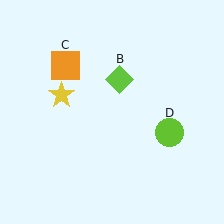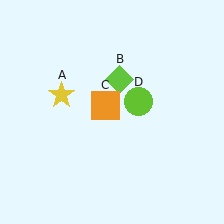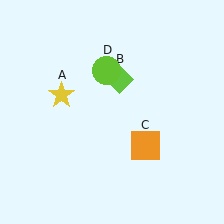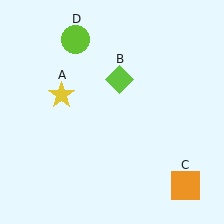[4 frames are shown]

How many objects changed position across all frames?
2 objects changed position: orange square (object C), lime circle (object D).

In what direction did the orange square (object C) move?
The orange square (object C) moved down and to the right.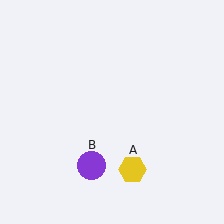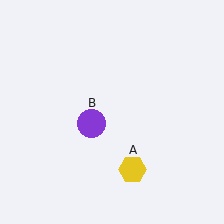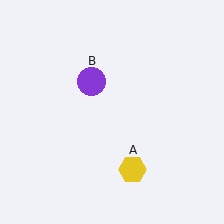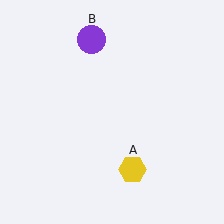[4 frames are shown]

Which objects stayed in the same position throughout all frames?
Yellow hexagon (object A) remained stationary.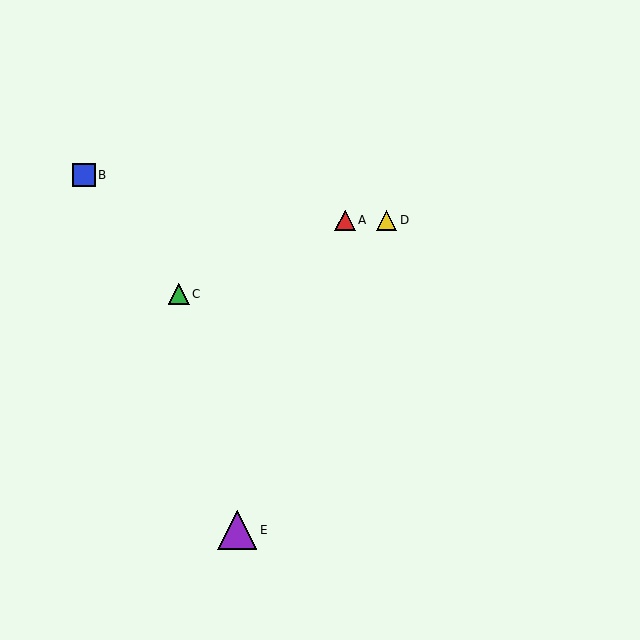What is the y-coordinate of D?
Object D is at y≈220.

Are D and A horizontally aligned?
Yes, both are at y≈220.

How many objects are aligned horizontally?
2 objects (A, D) are aligned horizontally.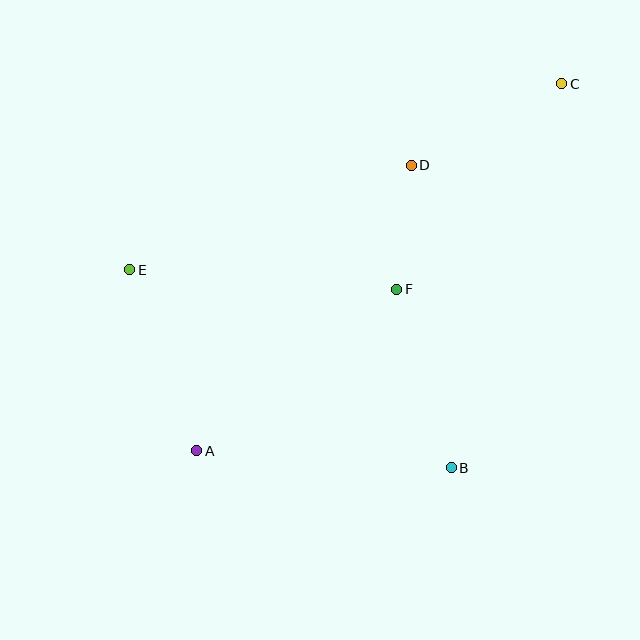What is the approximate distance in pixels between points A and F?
The distance between A and F is approximately 257 pixels.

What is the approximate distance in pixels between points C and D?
The distance between C and D is approximately 171 pixels.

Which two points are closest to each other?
Points D and F are closest to each other.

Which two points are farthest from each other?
Points A and C are farthest from each other.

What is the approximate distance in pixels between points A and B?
The distance between A and B is approximately 255 pixels.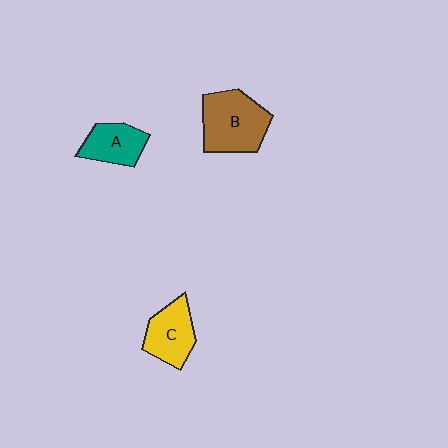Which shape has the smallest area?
Shape A (teal).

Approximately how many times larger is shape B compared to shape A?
Approximately 1.6 times.